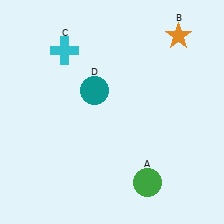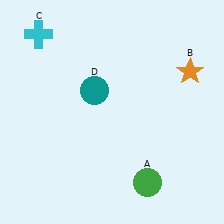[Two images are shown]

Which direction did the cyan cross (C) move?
The cyan cross (C) moved left.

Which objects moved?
The objects that moved are: the orange star (B), the cyan cross (C).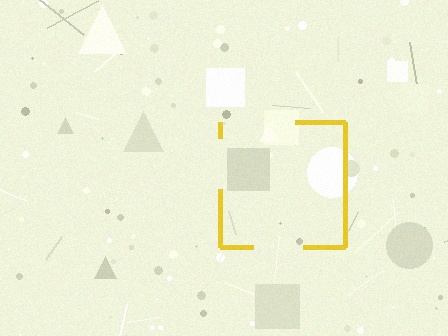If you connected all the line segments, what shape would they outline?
They would outline a square.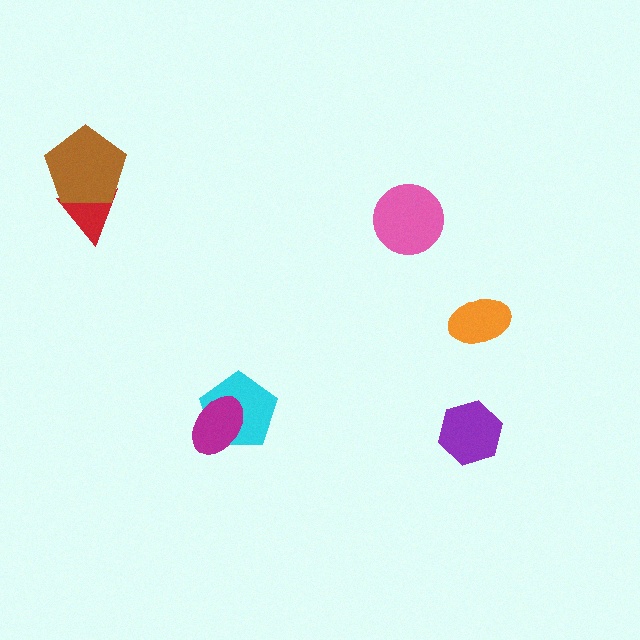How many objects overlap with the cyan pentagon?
1 object overlaps with the cyan pentagon.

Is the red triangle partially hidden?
Yes, it is partially covered by another shape.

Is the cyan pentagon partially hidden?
Yes, it is partially covered by another shape.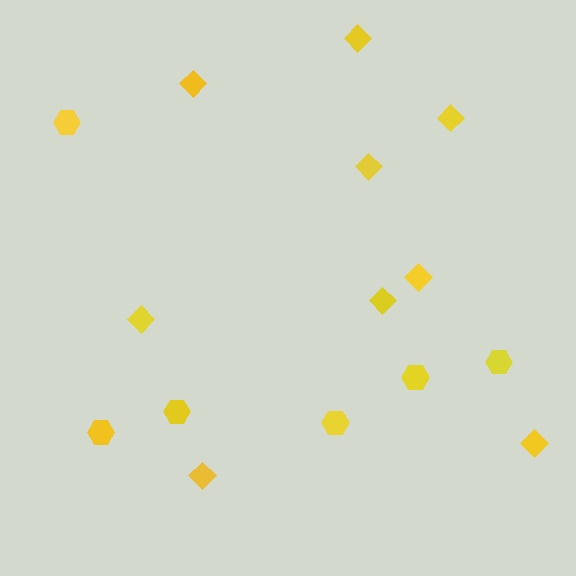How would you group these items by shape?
There are 2 groups: one group of hexagons (6) and one group of diamonds (9).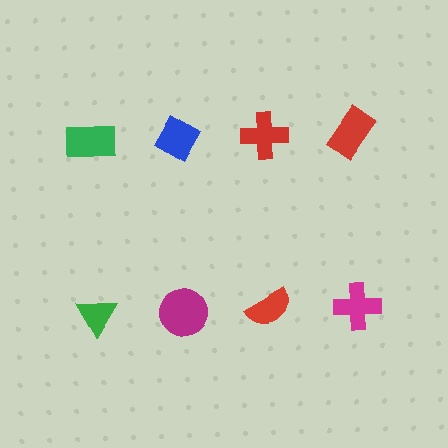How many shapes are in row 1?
4 shapes.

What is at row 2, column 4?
A magenta cross.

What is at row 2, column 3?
A red semicircle.